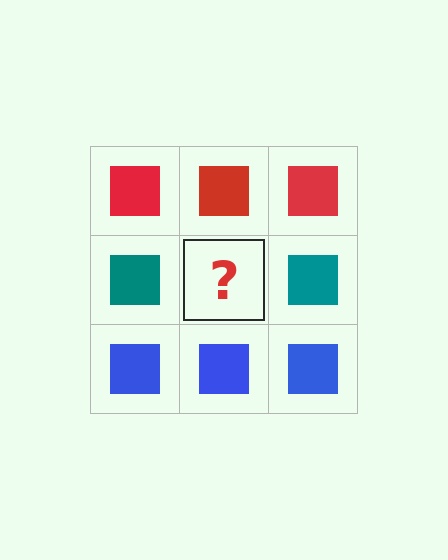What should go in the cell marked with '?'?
The missing cell should contain a teal square.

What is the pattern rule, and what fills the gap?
The rule is that each row has a consistent color. The gap should be filled with a teal square.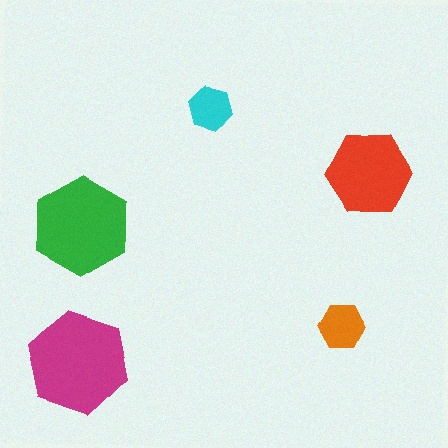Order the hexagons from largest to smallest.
the magenta one, the green one, the red one, the orange one, the cyan one.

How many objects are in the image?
There are 5 objects in the image.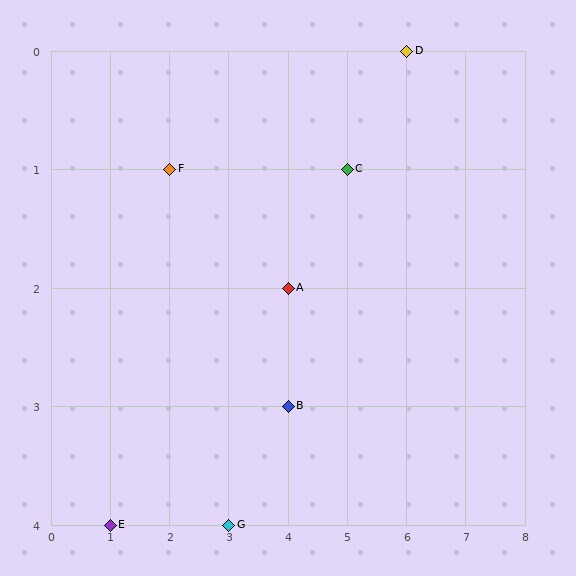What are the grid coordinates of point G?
Point G is at grid coordinates (3, 4).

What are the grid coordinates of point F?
Point F is at grid coordinates (2, 1).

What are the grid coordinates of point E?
Point E is at grid coordinates (1, 4).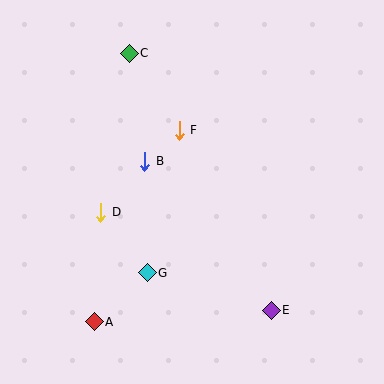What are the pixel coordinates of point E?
Point E is at (271, 310).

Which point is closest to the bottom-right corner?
Point E is closest to the bottom-right corner.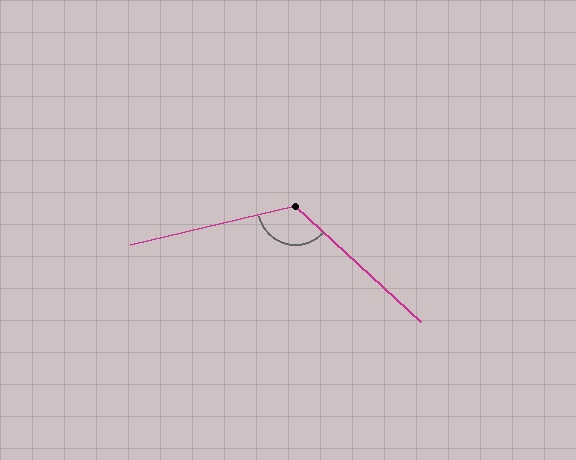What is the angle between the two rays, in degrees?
Approximately 124 degrees.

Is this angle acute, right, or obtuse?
It is obtuse.